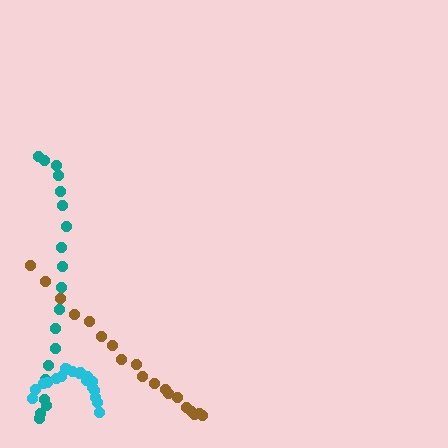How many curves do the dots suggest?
There are 3 distinct paths.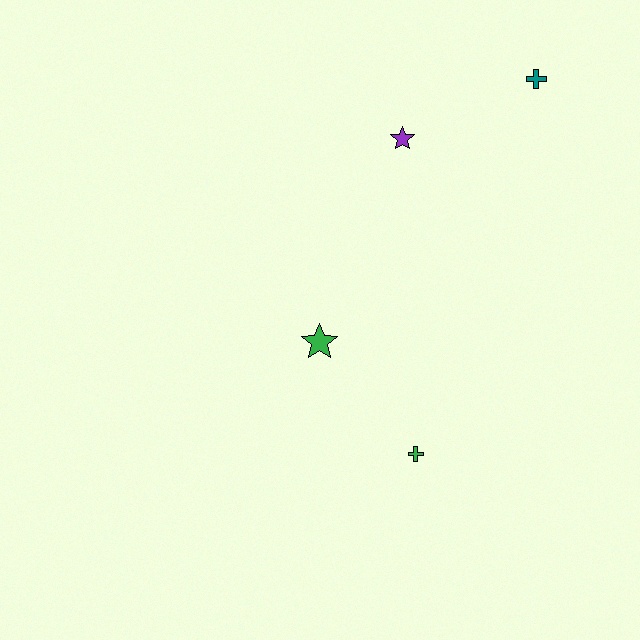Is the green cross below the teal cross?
Yes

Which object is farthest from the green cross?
The teal cross is farthest from the green cross.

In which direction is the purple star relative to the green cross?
The purple star is above the green cross.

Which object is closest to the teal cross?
The purple star is closest to the teal cross.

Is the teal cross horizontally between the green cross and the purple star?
No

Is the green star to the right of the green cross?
No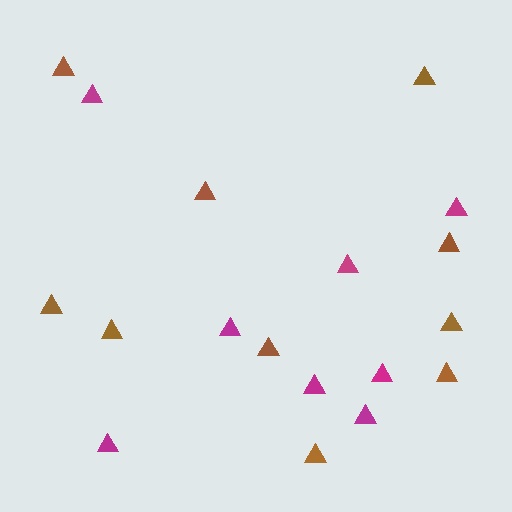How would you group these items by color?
There are 2 groups: one group of magenta triangles (8) and one group of brown triangles (10).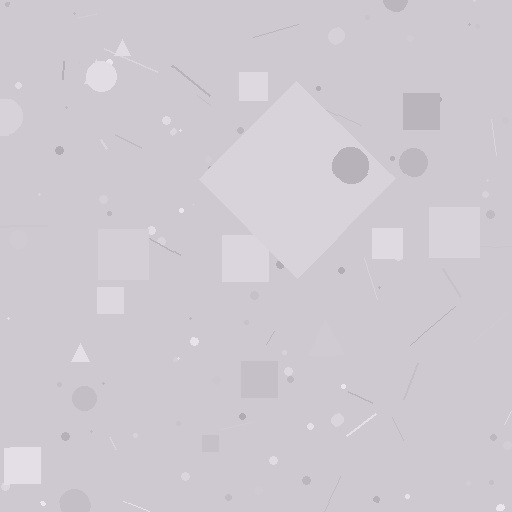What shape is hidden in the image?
A diamond is hidden in the image.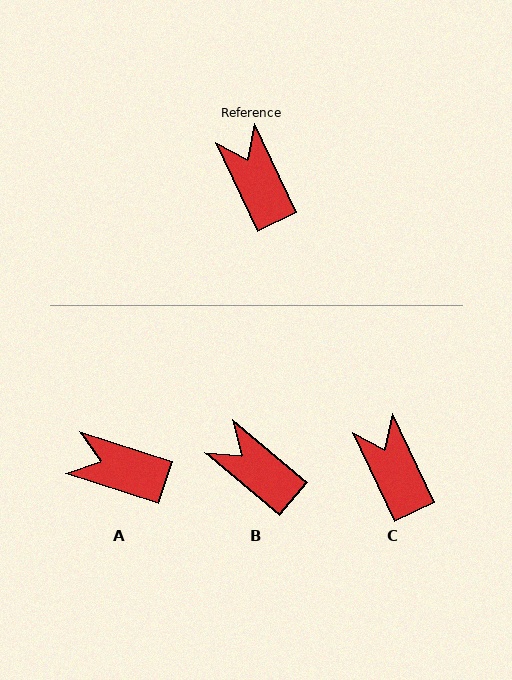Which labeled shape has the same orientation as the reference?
C.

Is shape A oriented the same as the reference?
No, it is off by about 46 degrees.